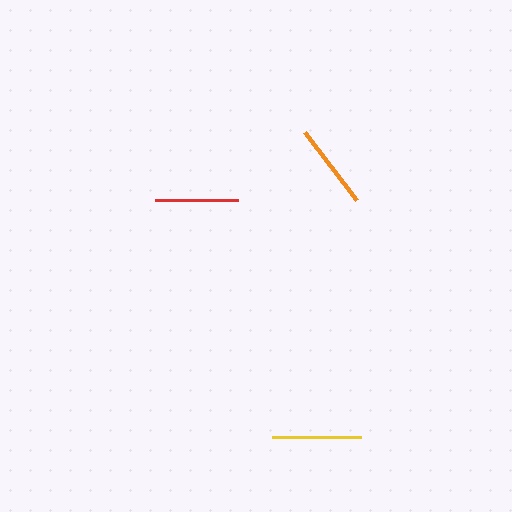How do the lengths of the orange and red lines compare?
The orange and red lines are approximately the same length.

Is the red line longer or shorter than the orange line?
The orange line is longer than the red line.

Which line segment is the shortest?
The red line is the shortest at approximately 83 pixels.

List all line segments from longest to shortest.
From longest to shortest: yellow, orange, red.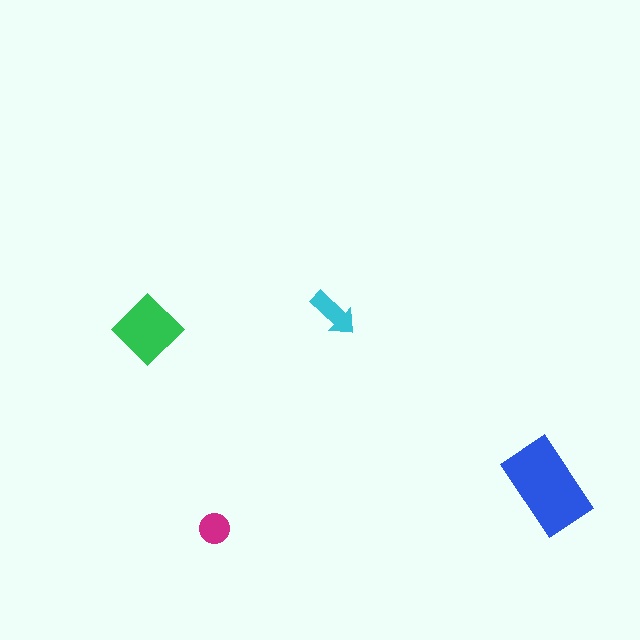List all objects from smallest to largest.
The magenta circle, the cyan arrow, the green diamond, the blue rectangle.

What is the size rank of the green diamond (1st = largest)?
2nd.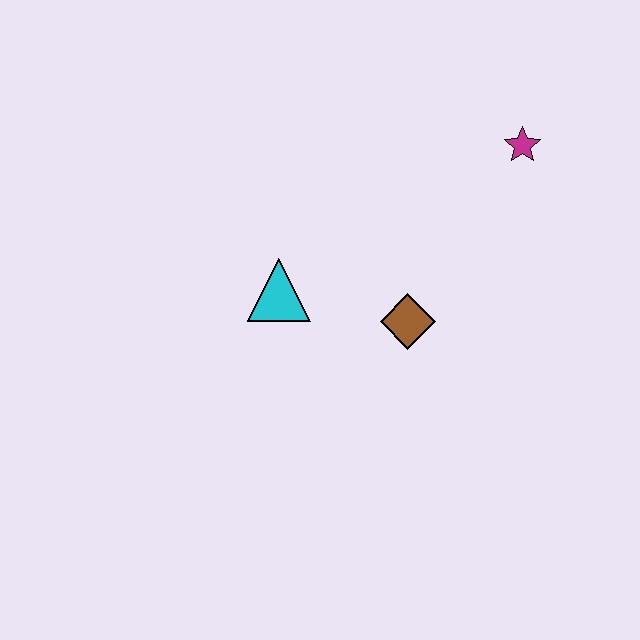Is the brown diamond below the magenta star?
Yes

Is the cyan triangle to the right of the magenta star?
No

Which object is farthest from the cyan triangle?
The magenta star is farthest from the cyan triangle.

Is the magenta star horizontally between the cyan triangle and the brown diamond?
No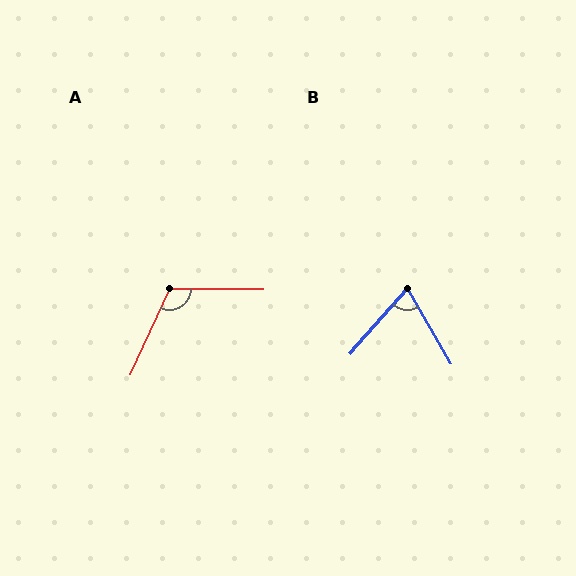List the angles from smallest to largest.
B (71°), A (114°).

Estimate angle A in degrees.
Approximately 114 degrees.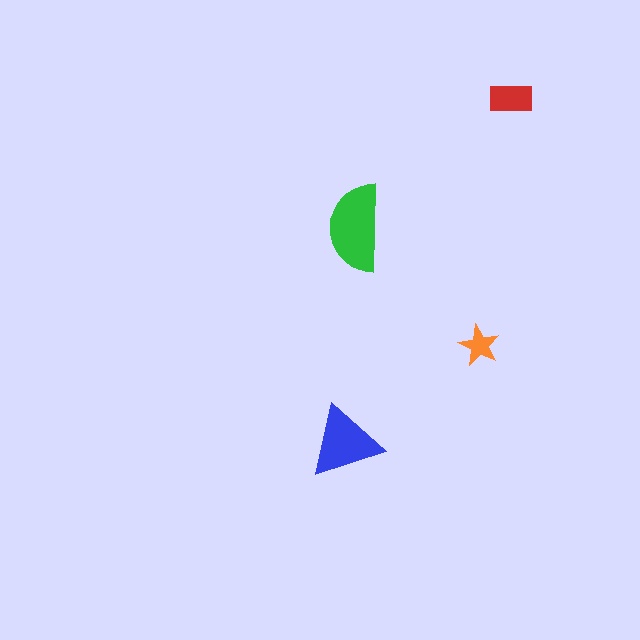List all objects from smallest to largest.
The orange star, the red rectangle, the blue triangle, the green semicircle.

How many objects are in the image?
There are 4 objects in the image.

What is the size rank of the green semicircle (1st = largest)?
1st.